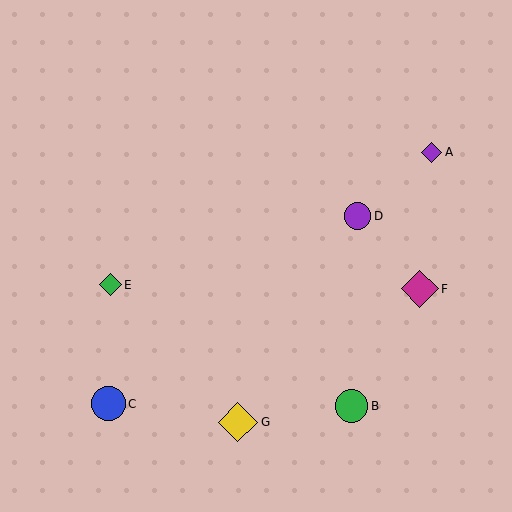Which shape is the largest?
The yellow diamond (labeled G) is the largest.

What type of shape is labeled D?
Shape D is a purple circle.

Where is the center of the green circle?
The center of the green circle is at (352, 406).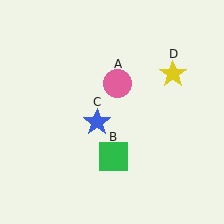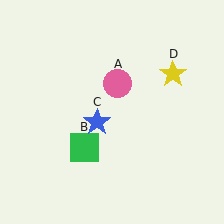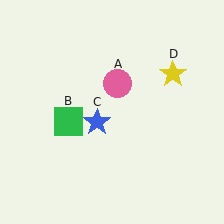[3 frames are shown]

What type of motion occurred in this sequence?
The green square (object B) rotated clockwise around the center of the scene.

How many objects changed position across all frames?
1 object changed position: green square (object B).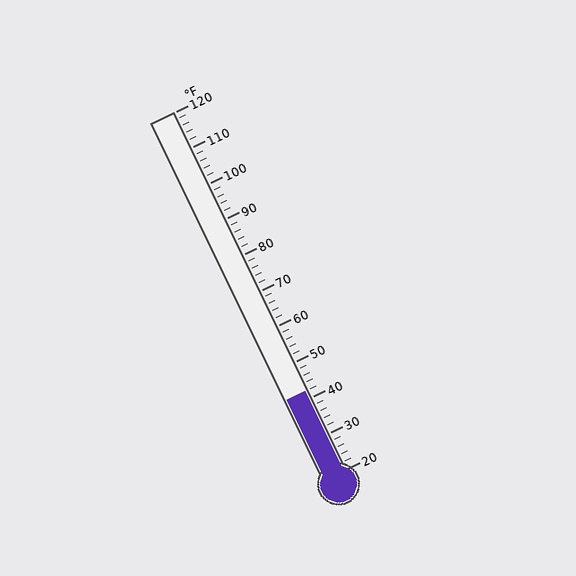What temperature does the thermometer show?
The thermometer shows approximately 42°F.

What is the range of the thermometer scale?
The thermometer scale ranges from 20°F to 120°F.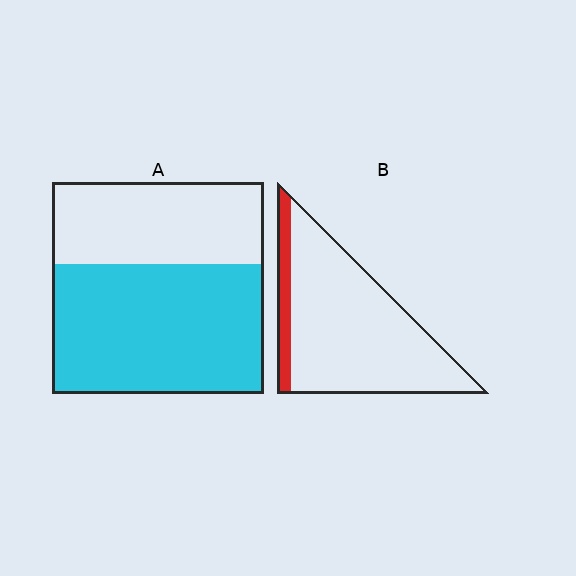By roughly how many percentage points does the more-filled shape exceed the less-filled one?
By roughly 50 percentage points (A over B).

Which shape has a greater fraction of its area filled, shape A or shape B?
Shape A.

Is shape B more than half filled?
No.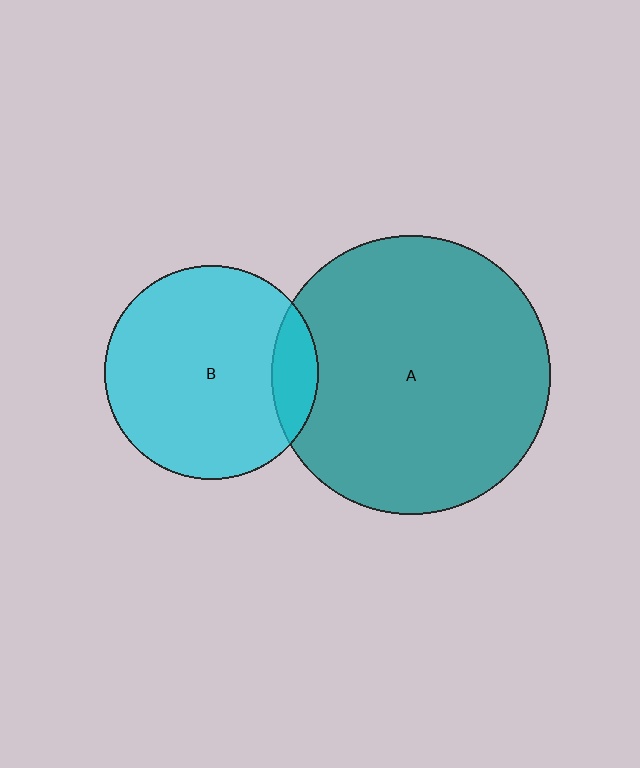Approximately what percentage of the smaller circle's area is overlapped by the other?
Approximately 15%.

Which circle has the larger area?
Circle A (teal).